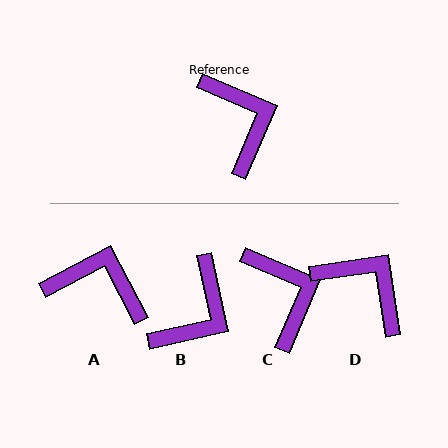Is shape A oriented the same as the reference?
No, it is off by about 51 degrees.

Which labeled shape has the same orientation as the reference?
C.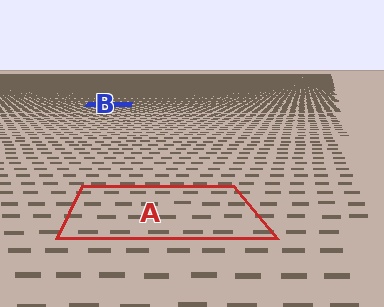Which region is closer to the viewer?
Region A is closer. The texture elements there are larger and more spread out.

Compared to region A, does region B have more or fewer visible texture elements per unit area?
Region B has more texture elements per unit area — they are packed more densely because it is farther away.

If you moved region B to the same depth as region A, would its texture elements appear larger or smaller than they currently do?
They would appear larger. At a closer depth, the same texture elements are projected at a bigger on-screen size.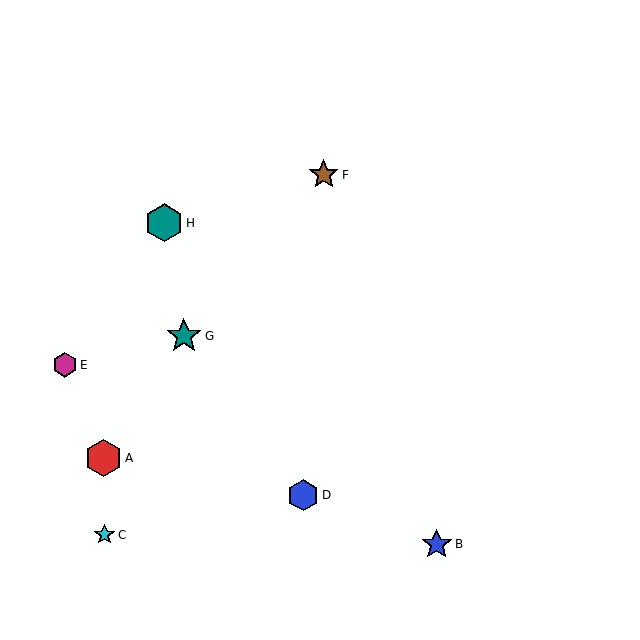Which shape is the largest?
The teal hexagon (labeled H) is the largest.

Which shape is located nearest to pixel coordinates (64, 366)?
The magenta hexagon (labeled E) at (65, 365) is nearest to that location.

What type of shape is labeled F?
Shape F is a brown star.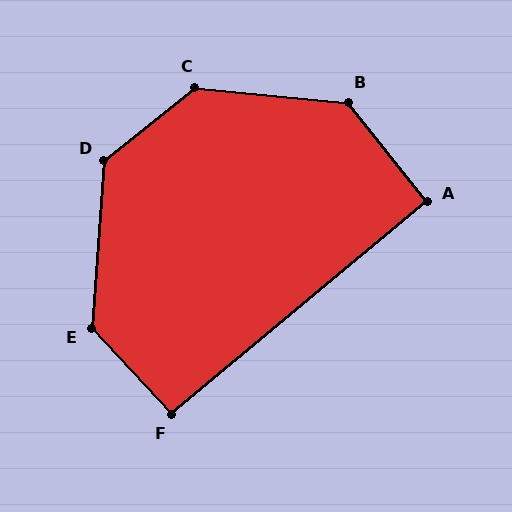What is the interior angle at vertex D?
Approximately 133 degrees (obtuse).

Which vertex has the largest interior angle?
C, at approximately 135 degrees.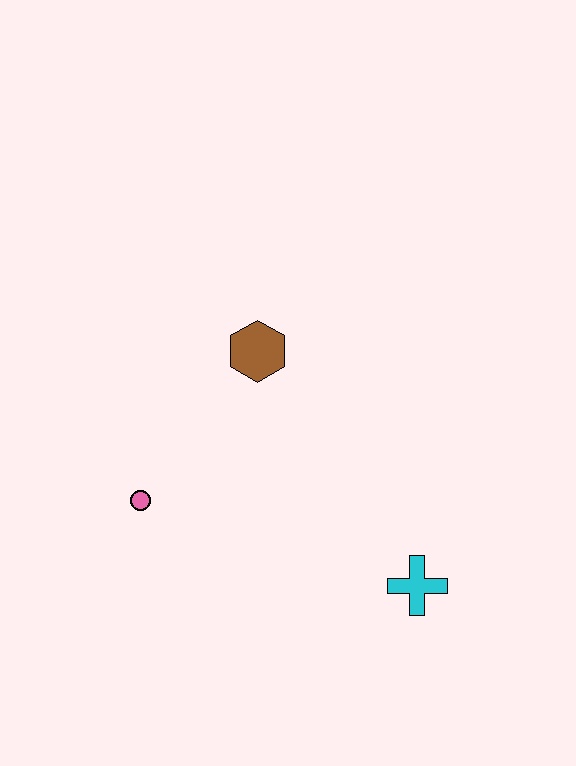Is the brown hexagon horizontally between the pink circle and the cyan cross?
Yes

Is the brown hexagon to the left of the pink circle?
No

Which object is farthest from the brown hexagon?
The cyan cross is farthest from the brown hexagon.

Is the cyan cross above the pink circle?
No